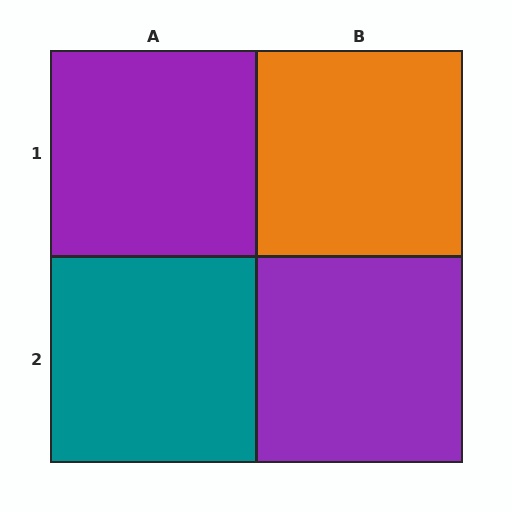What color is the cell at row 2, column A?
Teal.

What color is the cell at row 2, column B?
Purple.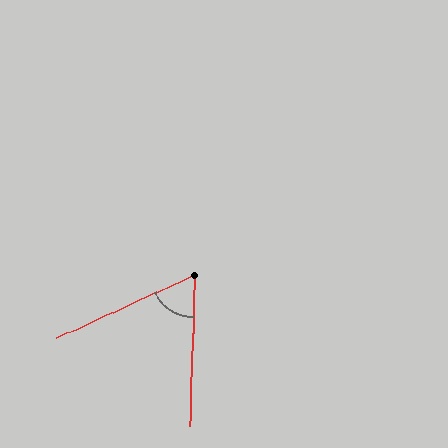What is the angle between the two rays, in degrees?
Approximately 64 degrees.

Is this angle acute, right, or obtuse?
It is acute.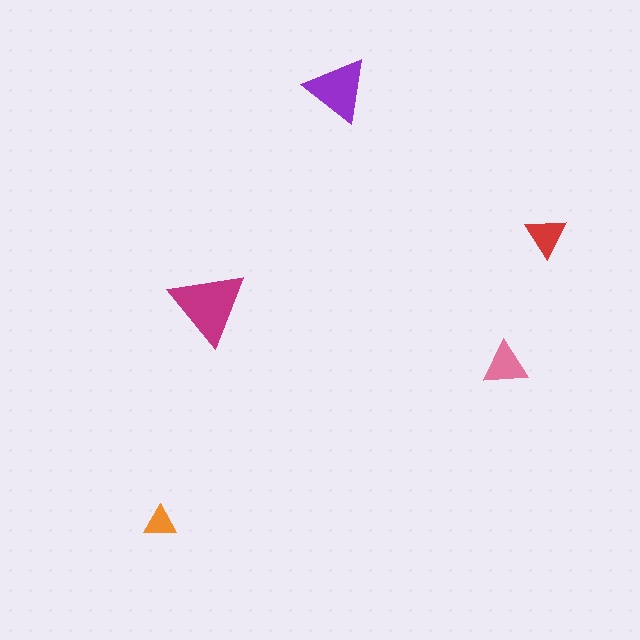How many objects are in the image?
There are 5 objects in the image.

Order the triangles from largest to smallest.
the magenta one, the purple one, the pink one, the red one, the orange one.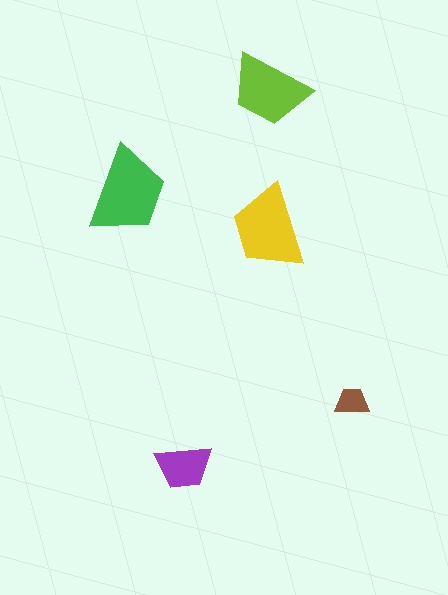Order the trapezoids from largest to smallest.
the green one, the yellow one, the lime one, the purple one, the brown one.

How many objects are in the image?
There are 5 objects in the image.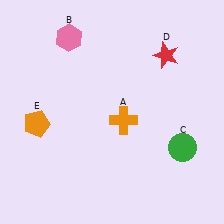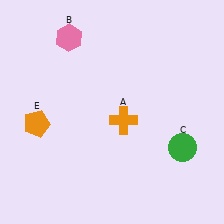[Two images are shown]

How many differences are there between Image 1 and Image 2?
There is 1 difference between the two images.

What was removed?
The red star (D) was removed in Image 2.